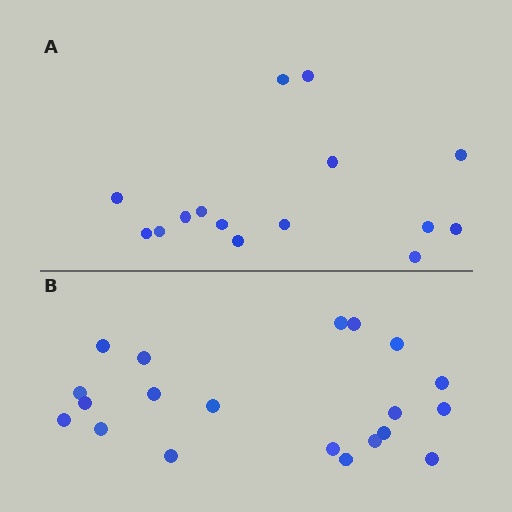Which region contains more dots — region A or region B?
Region B (the bottom region) has more dots.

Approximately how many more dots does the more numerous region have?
Region B has about 5 more dots than region A.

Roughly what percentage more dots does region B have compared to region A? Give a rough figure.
About 35% more.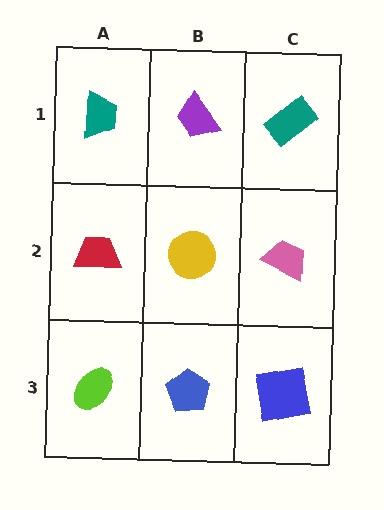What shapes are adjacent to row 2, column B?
A purple trapezoid (row 1, column B), a blue pentagon (row 3, column B), a red trapezoid (row 2, column A), a pink trapezoid (row 2, column C).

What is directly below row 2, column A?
A lime ellipse.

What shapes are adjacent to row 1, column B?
A yellow circle (row 2, column B), a teal trapezoid (row 1, column A), a teal rectangle (row 1, column C).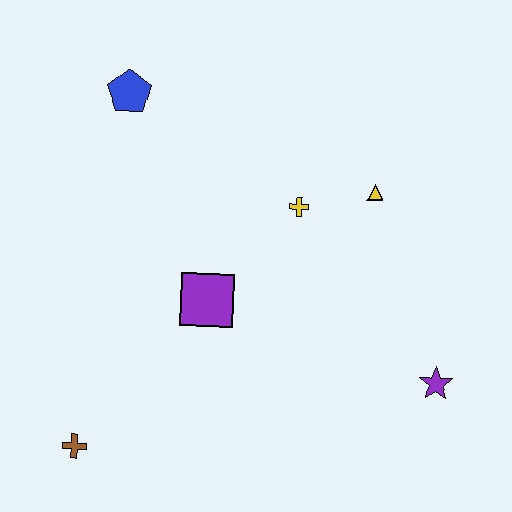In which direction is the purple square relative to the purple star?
The purple square is to the left of the purple star.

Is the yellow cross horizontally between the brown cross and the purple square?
No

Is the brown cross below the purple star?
Yes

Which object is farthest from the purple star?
The blue pentagon is farthest from the purple star.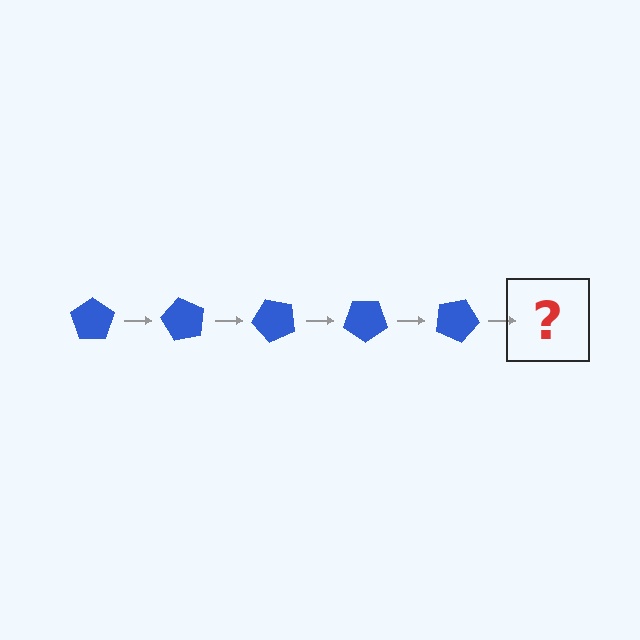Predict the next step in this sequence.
The next step is a blue pentagon rotated 300 degrees.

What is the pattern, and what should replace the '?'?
The pattern is that the pentagon rotates 60 degrees each step. The '?' should be a blue pentagon rotated 300 degrees.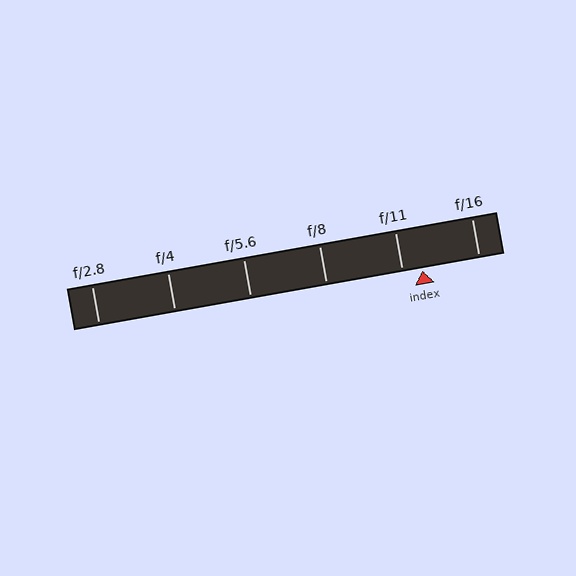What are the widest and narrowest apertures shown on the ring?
The widest aperture shown is f/2.8 and the narrowest is f/16.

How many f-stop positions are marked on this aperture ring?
There are 6 f-stop positions marked.